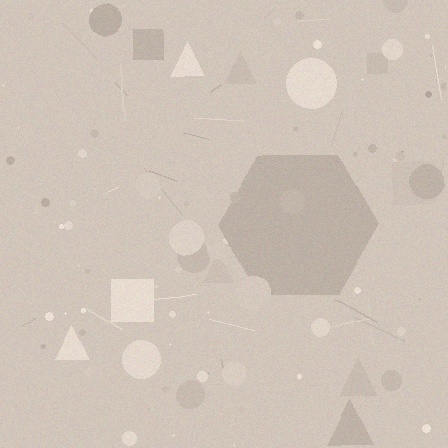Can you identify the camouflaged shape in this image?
The camouflaged shape is a hexagon.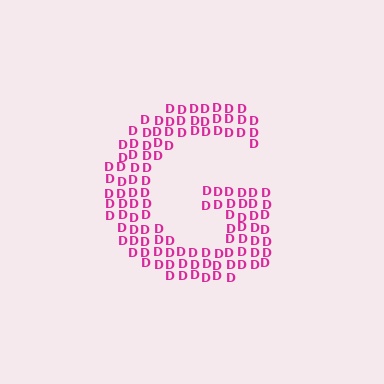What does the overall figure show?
The overall figure shows the letter G.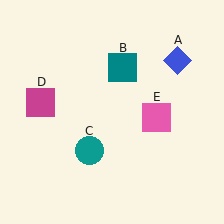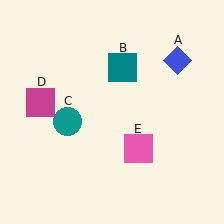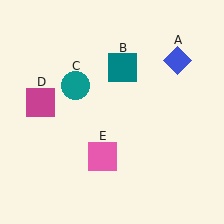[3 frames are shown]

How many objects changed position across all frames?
2 objects changed position: teal circle (object C), pink square (object E).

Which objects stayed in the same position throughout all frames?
Blue diamond (object A) and teal square (object B) and magenta square (object D) remained stationary.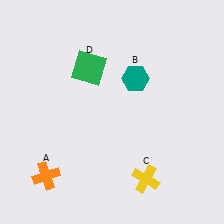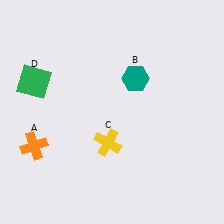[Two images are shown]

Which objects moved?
The objects that moved are: the orange cross (A), the yellow cross (C), the green square (D).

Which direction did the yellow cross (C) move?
The yellow cross (C) moved left.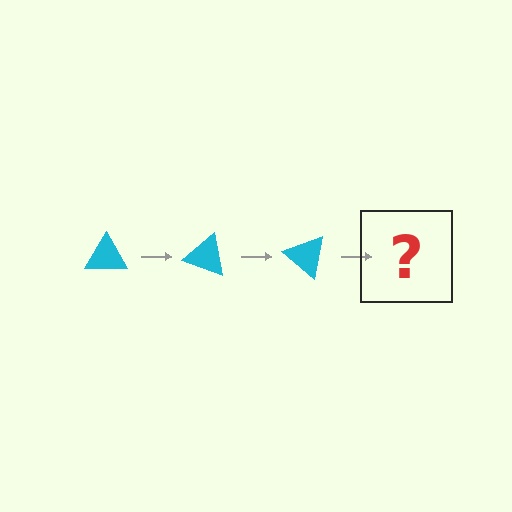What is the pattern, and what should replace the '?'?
The pattern is that the triangle rotates 20 degrees each step. The '?' should be a cyan triangle rotated 60 degrees.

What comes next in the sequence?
The next element should be a cyan triangle rotated 60 degrees.